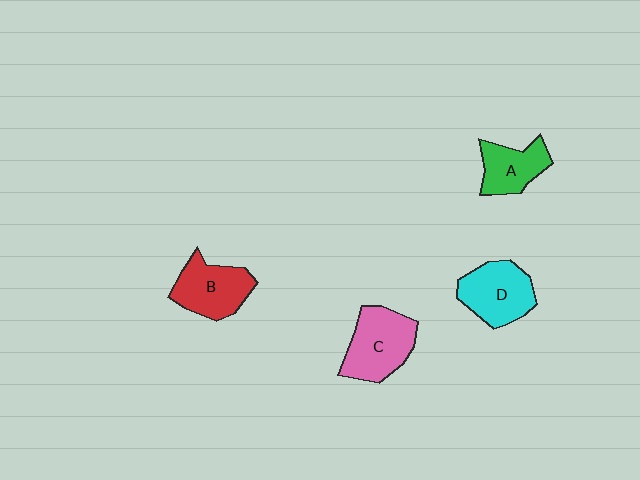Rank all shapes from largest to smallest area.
From largest to smallest: C (pink), D (cyan), B (red), A (green).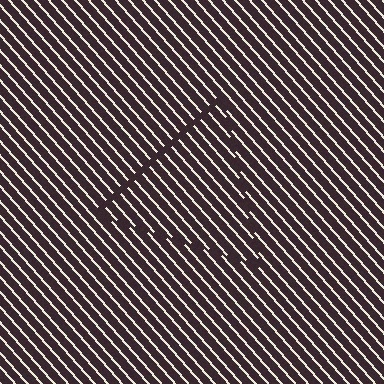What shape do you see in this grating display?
An illusory triangle. The interior of the shape contains the same grating, shifted by half a period — the contour is defined by the phase discontinuity where line-ends from the inner and outer gratings abut.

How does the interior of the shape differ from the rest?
The interior of the shape contains the same grating, shifted by half a period — the contour is defined by the phase discontinuity where line-ends from the inner and outer gratings abut.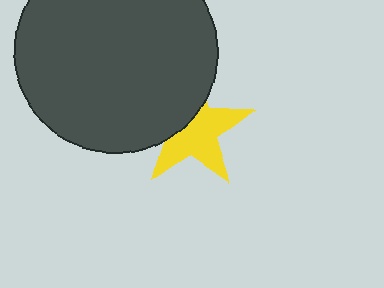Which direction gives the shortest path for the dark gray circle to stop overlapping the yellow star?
Moving toward the upper-left gives the shortest separation.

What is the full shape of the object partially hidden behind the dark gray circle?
The partially hidden object is a yellow star.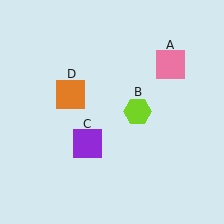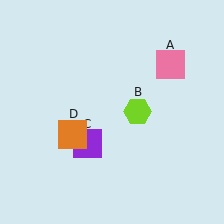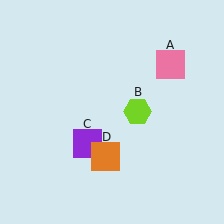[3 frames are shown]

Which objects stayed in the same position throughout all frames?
Pink square (object A) and lime hexagon (object B) and purple square (object C) remained stationary.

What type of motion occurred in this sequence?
The orange square (object D) rotated counterclockwise around the center of the scene.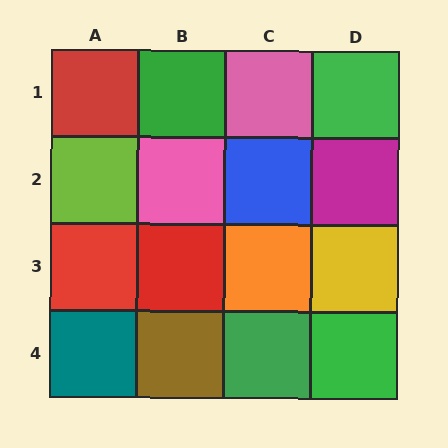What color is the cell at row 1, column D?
Green.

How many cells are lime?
1 cell is lime.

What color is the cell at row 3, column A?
Red.